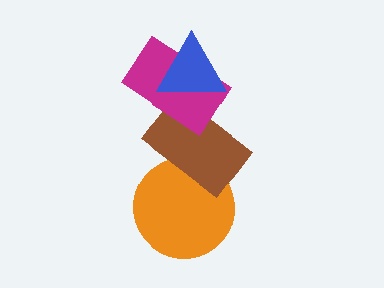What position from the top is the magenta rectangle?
The magenta rectangle is 2nd from the top.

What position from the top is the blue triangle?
The blue triangle is 1st from the top.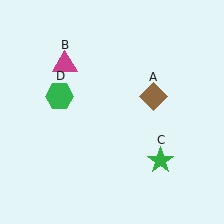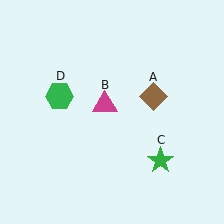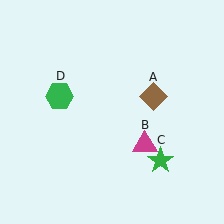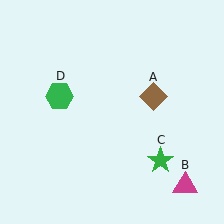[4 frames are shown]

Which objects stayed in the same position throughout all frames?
Brown diamond (object A) and green star (object C) and green hexagon (object D) remained stationary.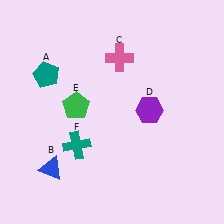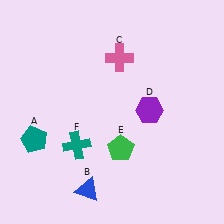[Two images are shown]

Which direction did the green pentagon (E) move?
The green pentagon (E) moved right.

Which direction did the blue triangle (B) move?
The blue triangle (B) moved right.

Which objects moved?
The objects that moved are: the teal pentagon (A), the blue triangle (B), the green pentagon (E).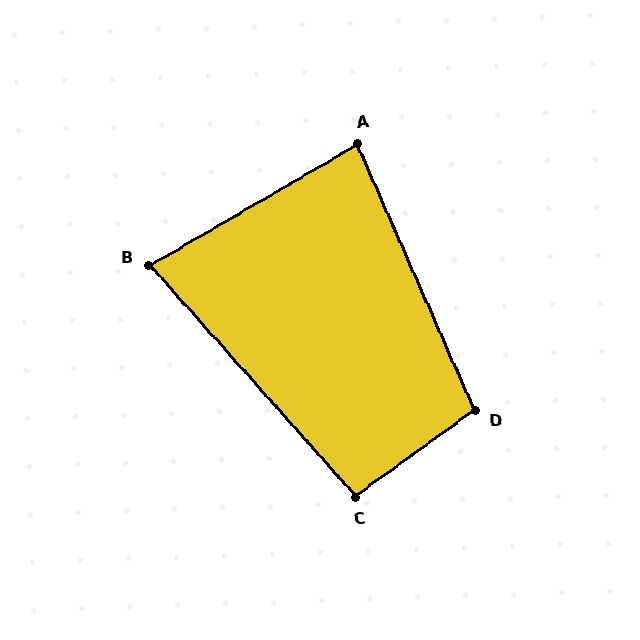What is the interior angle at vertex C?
Approximately 96 degrees (obtuse).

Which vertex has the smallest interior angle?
B, at approximately 78 degrees.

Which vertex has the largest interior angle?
D, at approximately 102 degrees.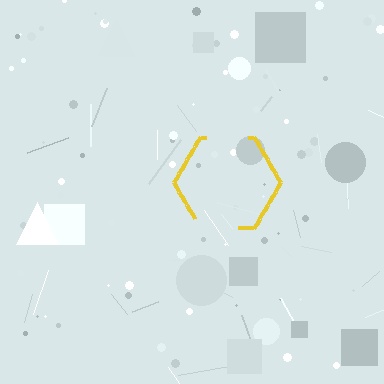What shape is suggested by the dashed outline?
The dashed outline suggests a hexagon.